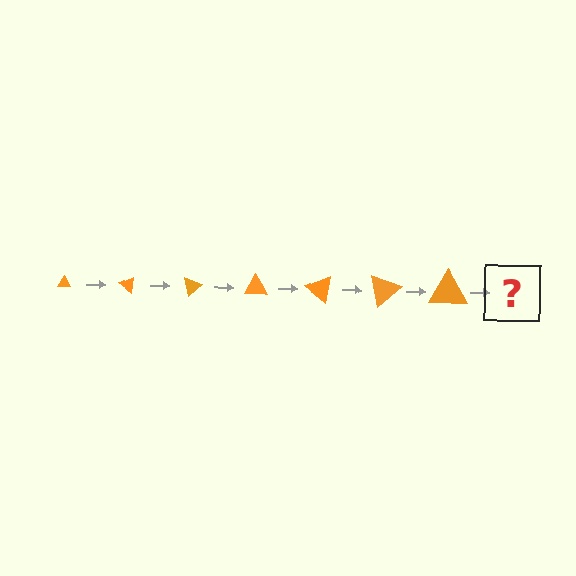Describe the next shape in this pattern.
It should be a triangle, larger than the previous one and rotated 280 degrees from the start.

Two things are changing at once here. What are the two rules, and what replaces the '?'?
The two rules are that the triangle grows larger each step and it rotates 40 degrees each step. The '?' should be a triangle, larger than the previous one and rotated 280 degrees from the start.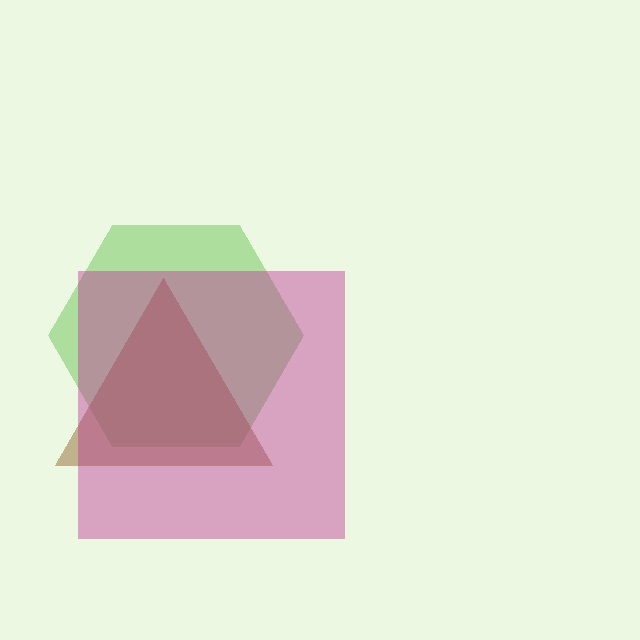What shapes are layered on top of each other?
The layered shapes are: a lime hexagon, a brown triangle, a magenta square.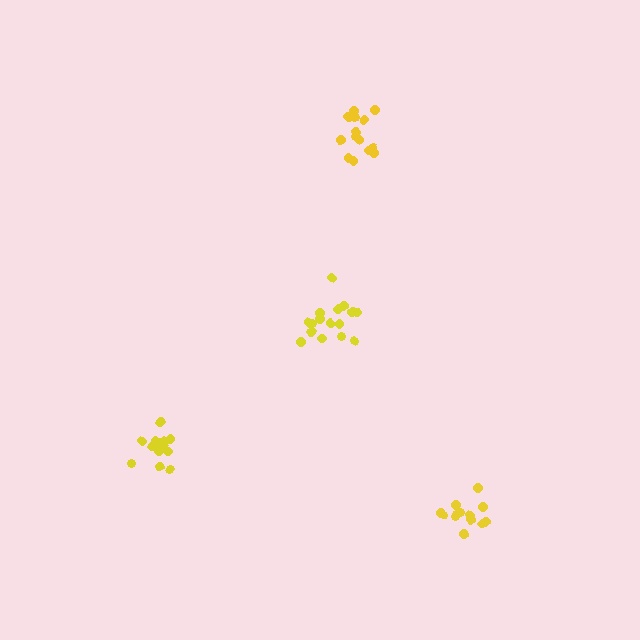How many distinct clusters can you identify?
There are 4 distinct clusters.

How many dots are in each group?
Group 1: 16 dots, Group 2: 14 dots, Group 3: 16 dots, Group 4: 13 dots (59 total).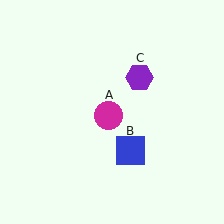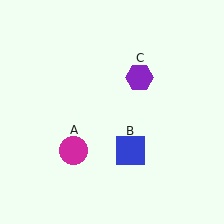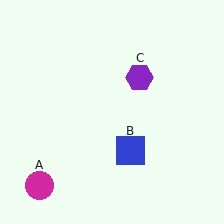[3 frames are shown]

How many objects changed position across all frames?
1 object changed position: magenta circle (object A).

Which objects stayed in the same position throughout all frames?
Blue square (object B) and purple hexagon (object C) remained stationary.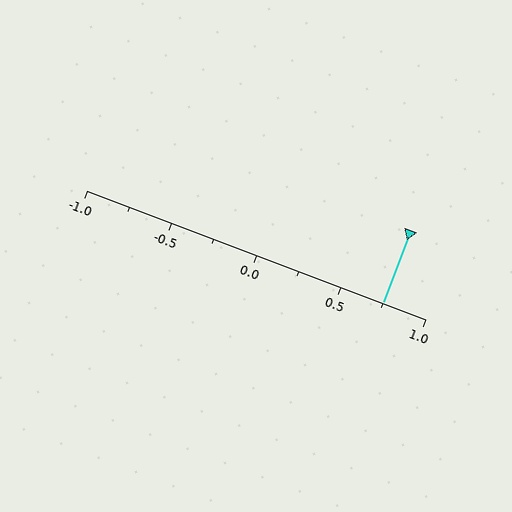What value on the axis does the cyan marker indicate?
The marker indicates approximately 0.75.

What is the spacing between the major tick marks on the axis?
The major ticks are spaced 0.5 apart.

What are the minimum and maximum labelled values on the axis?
The axis runs from -1.0 to 1.0.